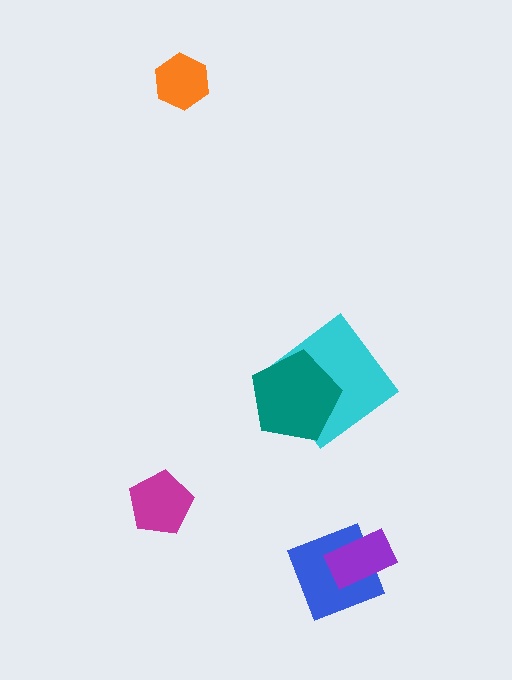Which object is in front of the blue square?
The purple rectangle is in front of the blue square.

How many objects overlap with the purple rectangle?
1 object overlaps with the purple rectangle.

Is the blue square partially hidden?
Yes, it is partially covered by another shape.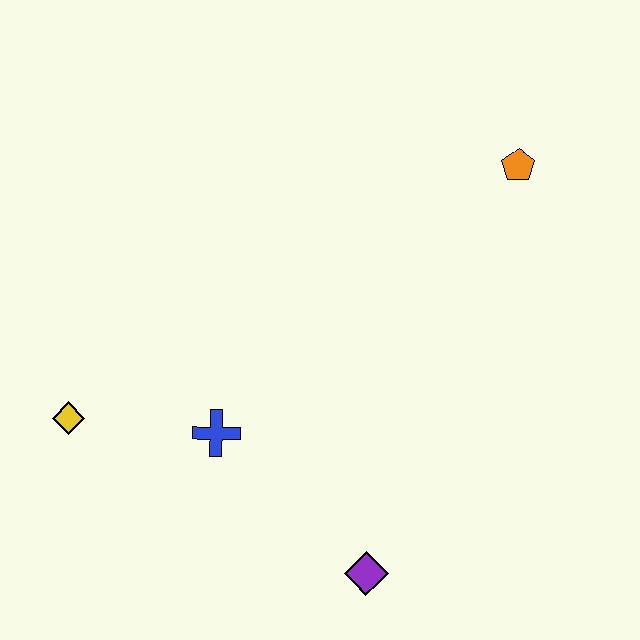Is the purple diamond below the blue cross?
Yes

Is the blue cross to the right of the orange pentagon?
No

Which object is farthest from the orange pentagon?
The yellow diamond is farthest from the orange pentagon.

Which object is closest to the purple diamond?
The blue cross is closest to the purple diamond.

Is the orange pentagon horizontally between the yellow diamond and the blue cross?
No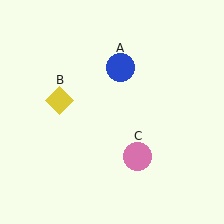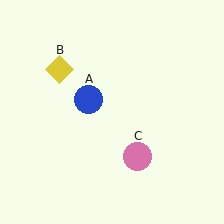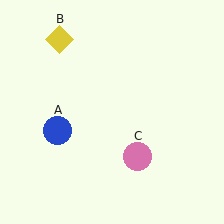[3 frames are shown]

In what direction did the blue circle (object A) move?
The blue circle (object A) moved down and to the left.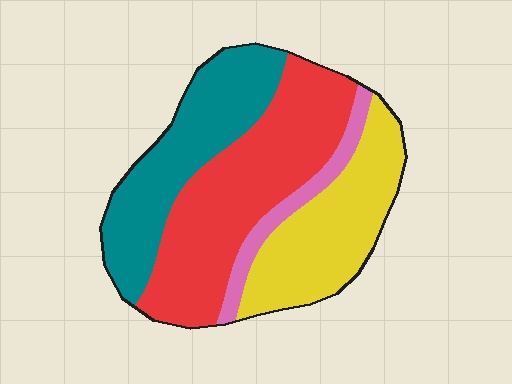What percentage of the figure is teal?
Teal covers 28% of the figure.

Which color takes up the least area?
Pink, at roughly 10%.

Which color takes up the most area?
Red, at roughly 40%.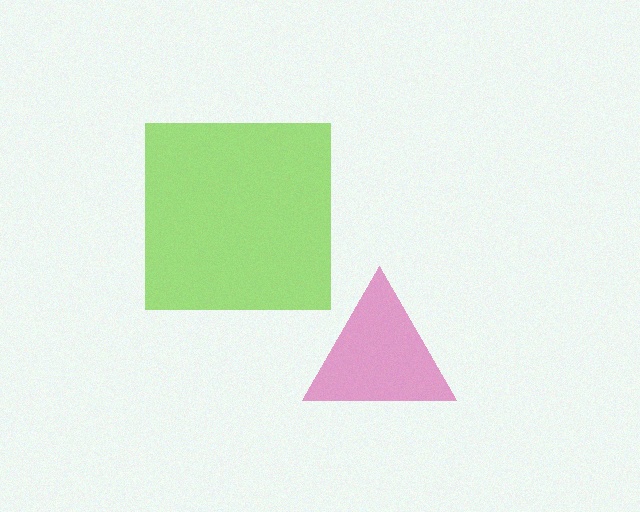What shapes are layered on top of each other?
The layered shapes are: a lime square, a magenta triangle.